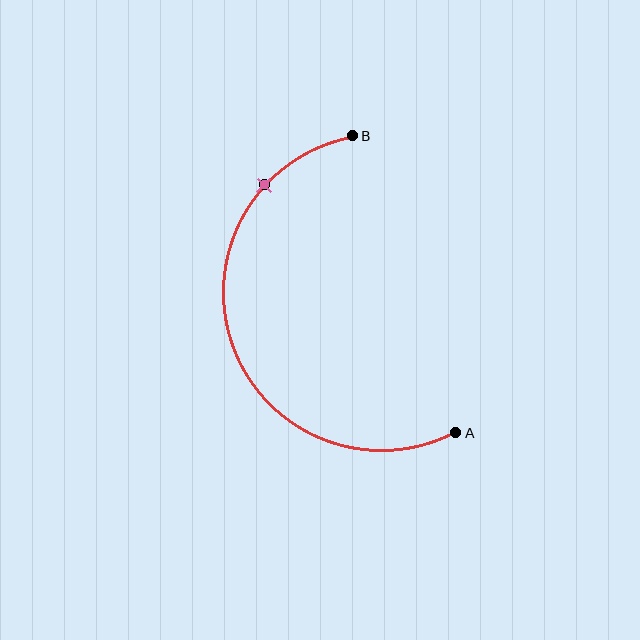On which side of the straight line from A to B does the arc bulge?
The arc bulges to the left of the straight line connecting A and B.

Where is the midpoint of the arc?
The arc midpoint is the point on the curve farthest from the straight line joining A and B. It sits to the left of that line.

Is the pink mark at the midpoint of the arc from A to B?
No. The pink mark lies on the arc but is closer to endpoint B. The arc midpoint would be at the point on the curve equidistant along the arc from both A and B.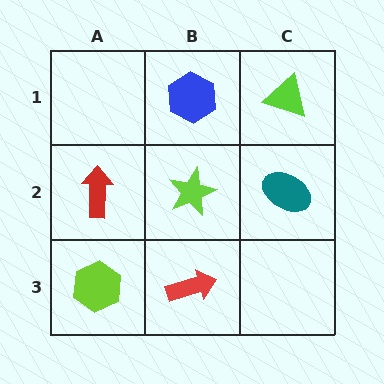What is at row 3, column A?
A lime hexagon.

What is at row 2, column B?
A lime star.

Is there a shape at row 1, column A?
No, that cell is empty.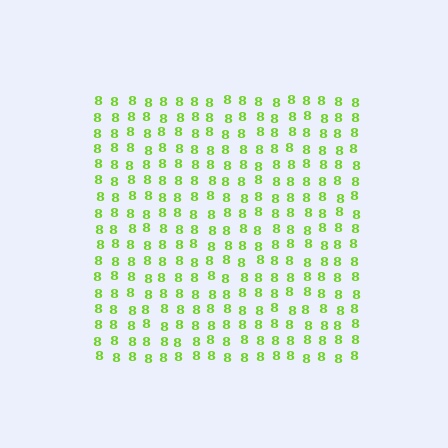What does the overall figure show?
The overall figure shows a square.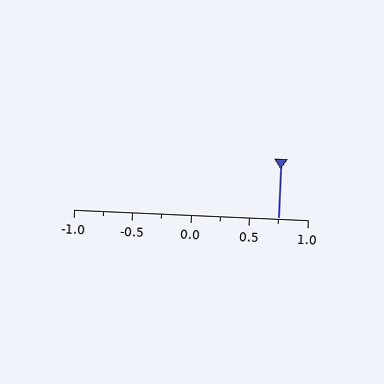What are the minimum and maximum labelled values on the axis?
The axis runs from -1.0 to 1.0.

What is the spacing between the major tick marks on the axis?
The major ticks are spaced 0.5 apart.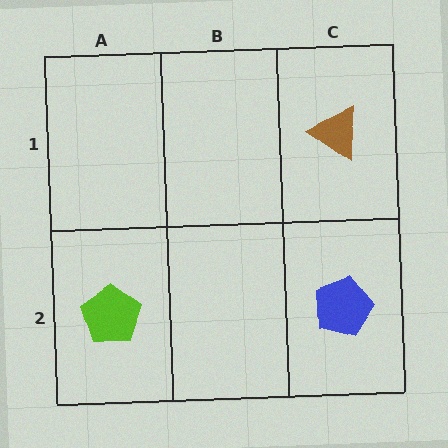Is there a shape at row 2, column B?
No, that cell is empty.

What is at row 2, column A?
A lime pentagon.